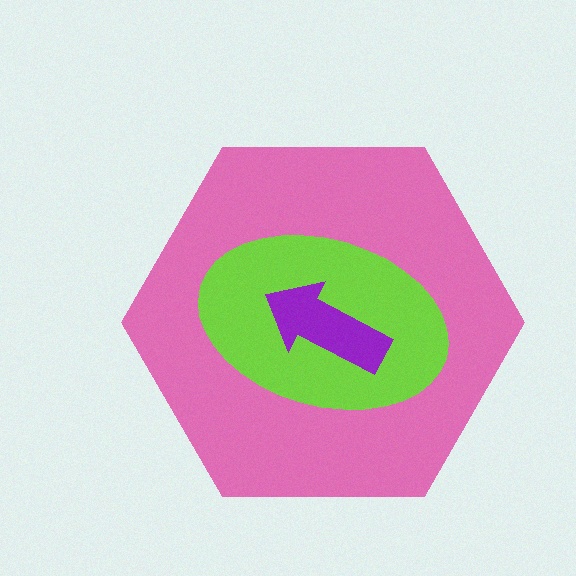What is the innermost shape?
The purple arrow.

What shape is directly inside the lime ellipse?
The purple arrow.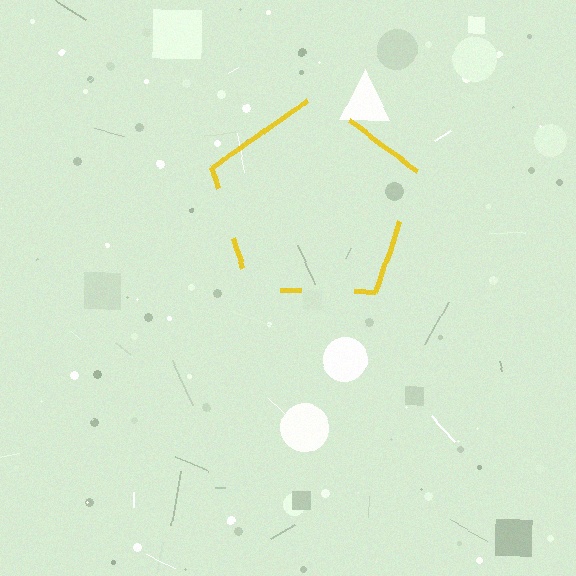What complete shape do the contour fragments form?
The contour fragments form a pentagon.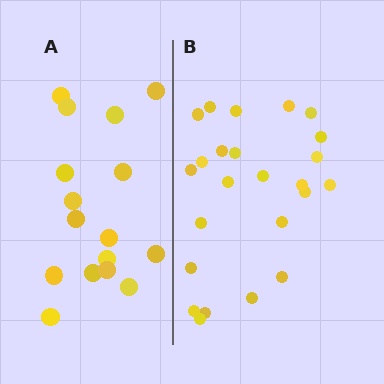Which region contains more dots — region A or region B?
Region B (the right region) has more dots.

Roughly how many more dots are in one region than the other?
Region B has roughly 8 or so more dots than region A.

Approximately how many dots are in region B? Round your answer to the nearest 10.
About 20 dots. (The exact count is 24, which rounds to 20.)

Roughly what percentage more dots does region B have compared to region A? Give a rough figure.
About 50% more.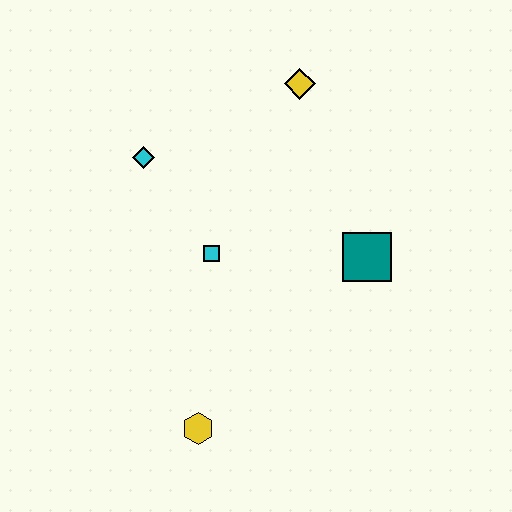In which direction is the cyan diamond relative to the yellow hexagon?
The cyan diamond is above the yellow hexagon.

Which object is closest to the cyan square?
The cyan diamond is closest to the cyan square.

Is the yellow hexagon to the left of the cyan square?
Yes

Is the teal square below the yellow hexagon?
No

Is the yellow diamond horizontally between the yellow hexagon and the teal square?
Yes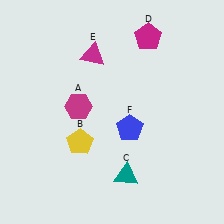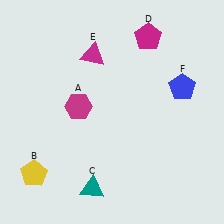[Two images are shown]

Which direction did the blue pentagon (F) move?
The blue pentagon (F) moved right.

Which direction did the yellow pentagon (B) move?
The yellow pentagon (B) moved left.